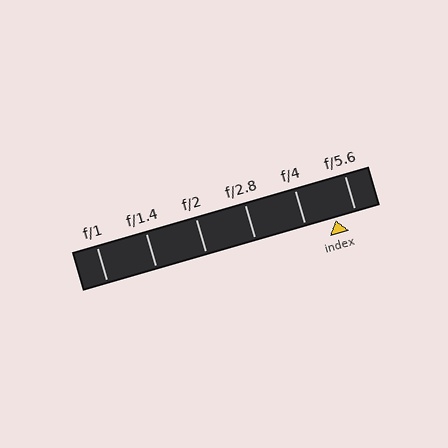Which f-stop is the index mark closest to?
The index mark is closest to f/5.6.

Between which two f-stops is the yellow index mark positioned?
The index mark is between f/4 and f/5.6.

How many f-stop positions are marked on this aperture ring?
There are 6 f-stop positions marked.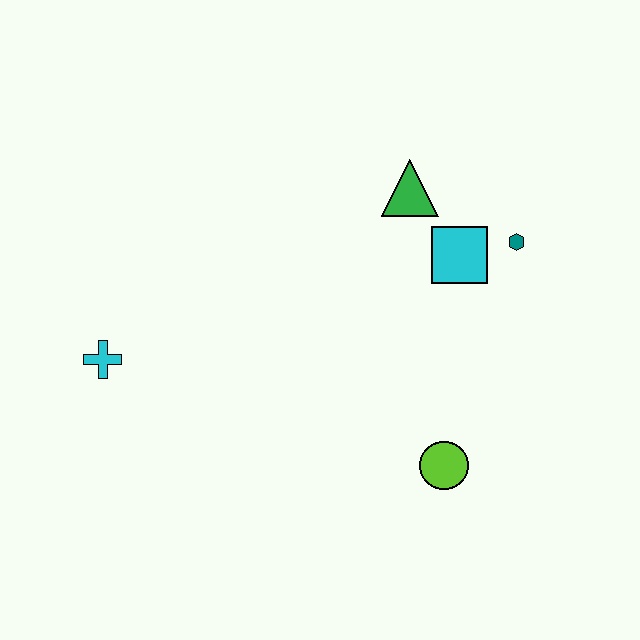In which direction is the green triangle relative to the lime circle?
The green triangle is above the lime circle.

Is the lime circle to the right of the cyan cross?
Yes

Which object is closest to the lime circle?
The cyan square is closest to the lime circle.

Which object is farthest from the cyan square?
The cyan cross is farthest from the cyan square.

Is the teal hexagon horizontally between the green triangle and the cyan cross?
No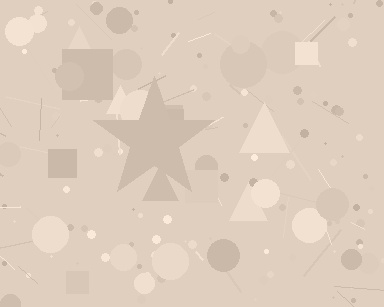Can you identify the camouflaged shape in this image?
The camouflaged shape is a star.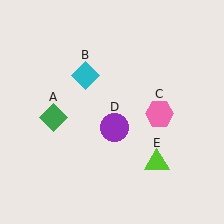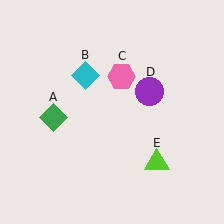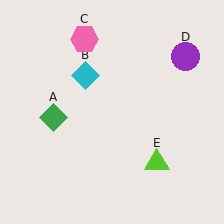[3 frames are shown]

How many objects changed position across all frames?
2 objects changed position: pink hexagon (object C), purple circle (object D).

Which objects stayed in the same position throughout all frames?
Green diamond (object A) and cyan diamond (object B) and lime triangle (object E) remained stationary.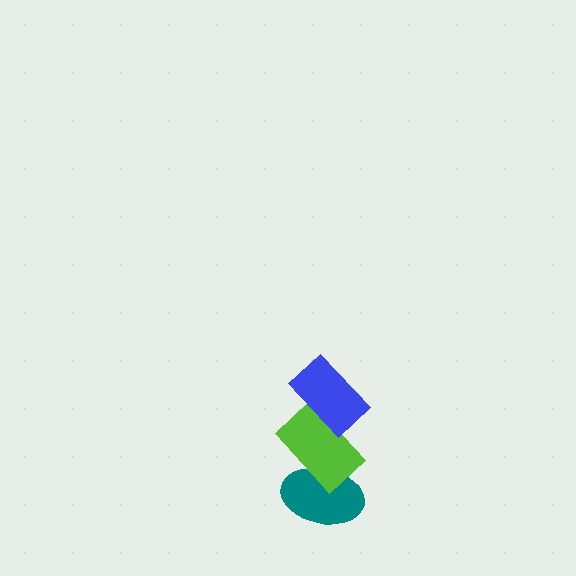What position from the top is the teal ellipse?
The teal ellipse is 3rd from the top.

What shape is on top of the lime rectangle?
The blue rectangle is on top of the lime rectangle.